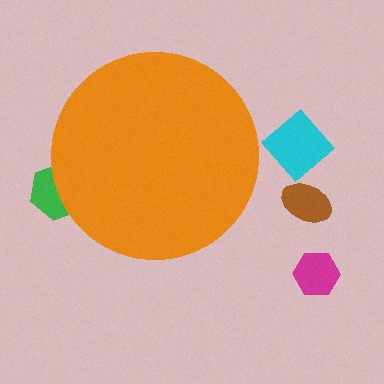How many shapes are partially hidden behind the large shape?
1 shape is partially hidden.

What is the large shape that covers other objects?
An orange circle.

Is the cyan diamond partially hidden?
No, the cyan diamond is fully visible.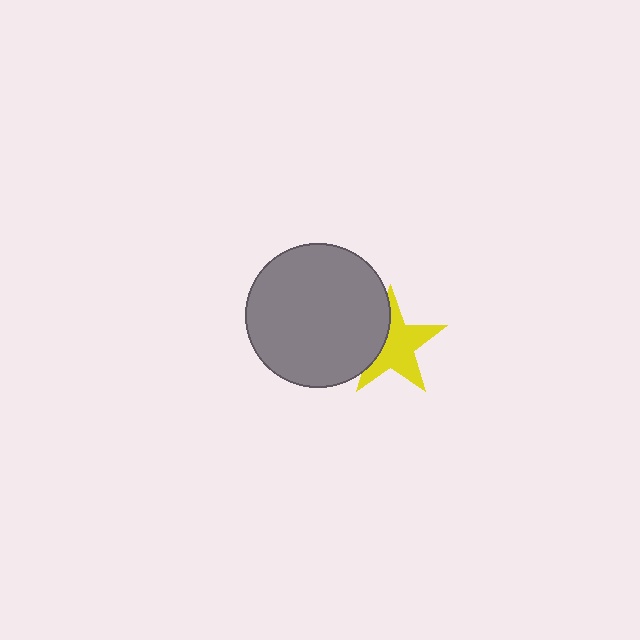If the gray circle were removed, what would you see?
You would see the complete yellow star.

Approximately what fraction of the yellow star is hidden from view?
Roughly 33% of the yellow star is hidden behind the gray circle.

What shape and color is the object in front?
The object in front is a gray circle.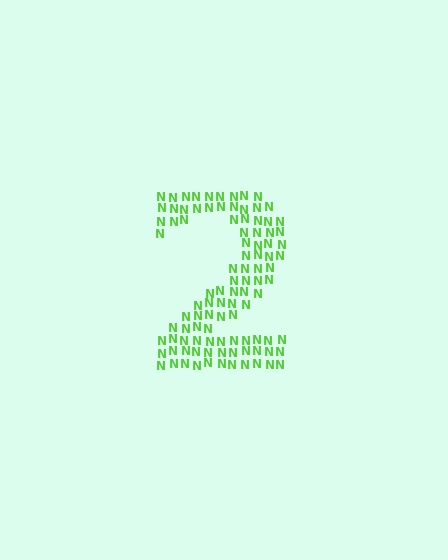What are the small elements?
The small elements are letter N's.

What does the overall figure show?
The overall figure shows the digit 2.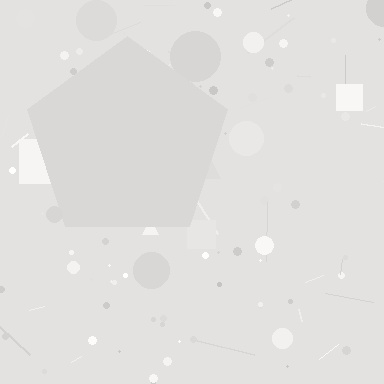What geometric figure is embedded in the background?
A pentagon is embedded in the background.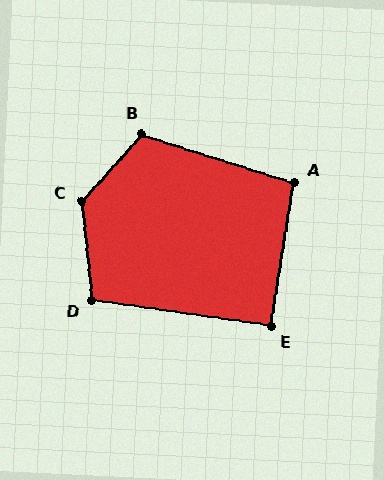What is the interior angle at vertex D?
Approximately 104 degrees (obtuse).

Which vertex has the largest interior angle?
C, at approximately 132 degrees.